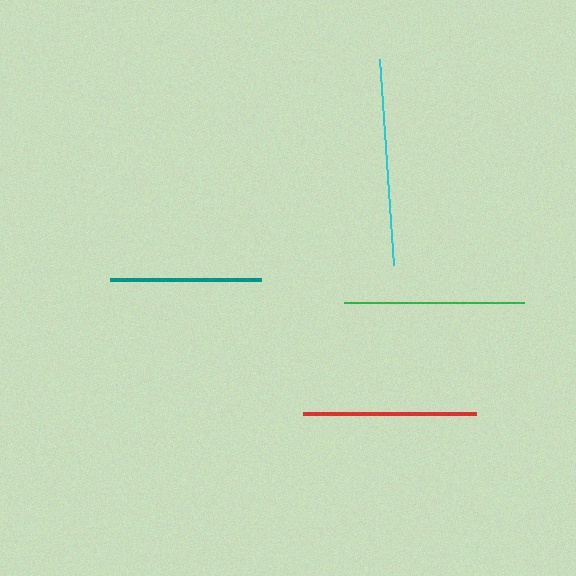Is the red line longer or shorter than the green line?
The green line is longer than the red line.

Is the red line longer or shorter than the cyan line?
The cyan line is longer than the red line.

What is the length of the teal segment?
The teal segment is approximately 151 pixels long.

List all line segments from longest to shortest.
From longest to shortest: cyan, green, red, teal.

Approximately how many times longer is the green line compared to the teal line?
The green line is approximately 1.2 times the length of the teal line.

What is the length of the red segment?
The red segment is approximately 173 pixels long.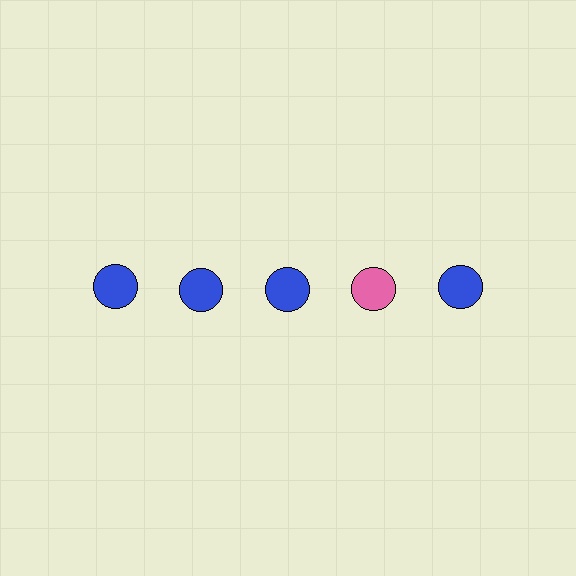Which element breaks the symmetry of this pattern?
The pink circle in the top row, second from right column breaks the symmetry. All other shapes are blue circles.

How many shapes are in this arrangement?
There are 5 shapes arranged in a grid pattern.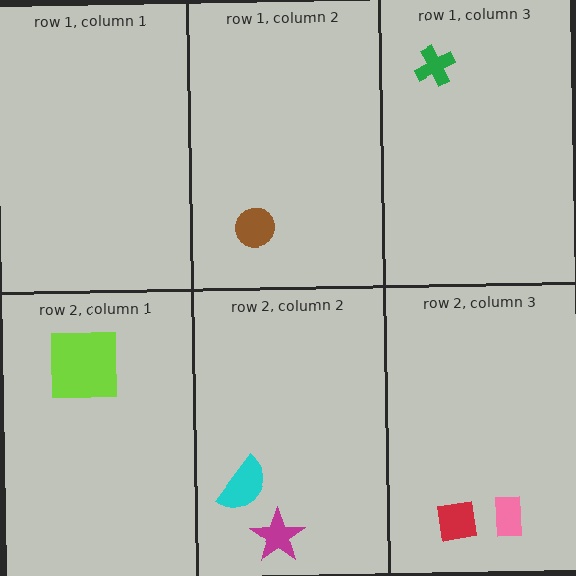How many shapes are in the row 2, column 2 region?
2.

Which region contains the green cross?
The row 1, column 3 region.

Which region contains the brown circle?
The row 1, column 2 region.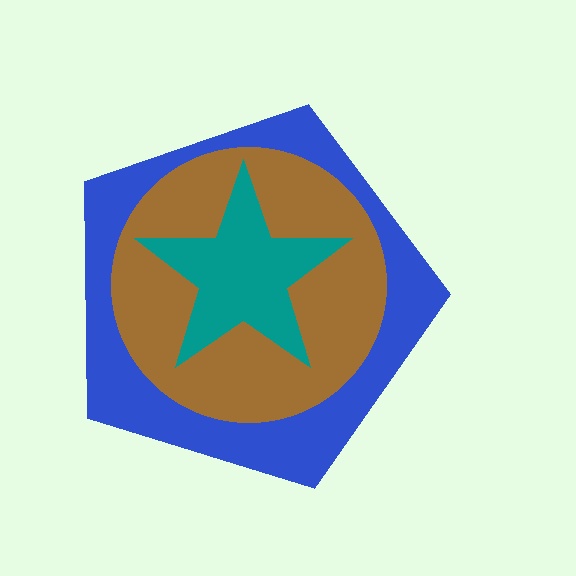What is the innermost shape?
The teal star.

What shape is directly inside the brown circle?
The teal star.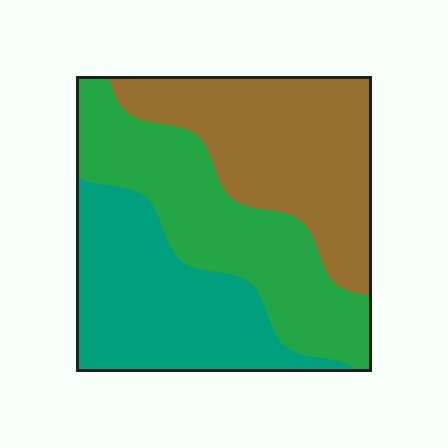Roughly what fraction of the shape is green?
Green covers about 35% of the shape.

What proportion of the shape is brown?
Brown covers 34% of the shape.